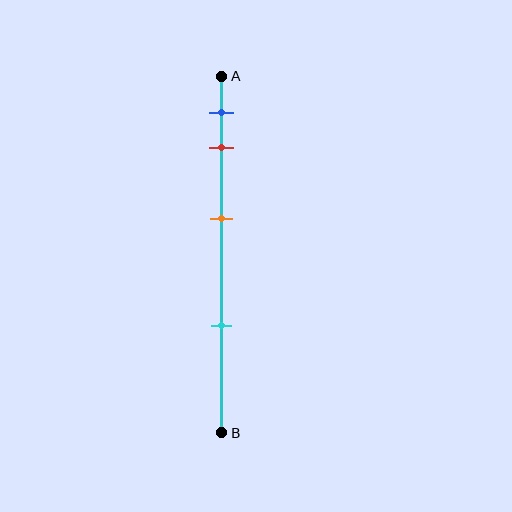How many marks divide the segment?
There are 4 marks dividing the segment.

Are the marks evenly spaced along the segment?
No, the marks are not evenly spaced.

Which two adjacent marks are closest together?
The blue and red marks are the closest adjacent pair.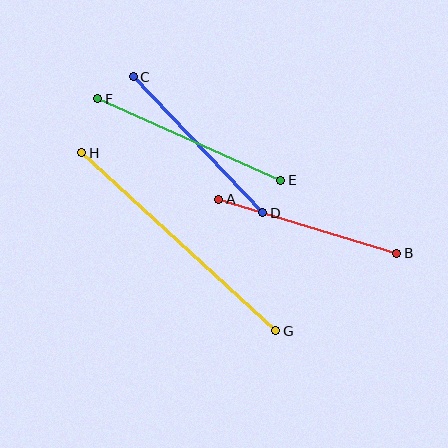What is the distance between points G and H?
The distance is approximately 263 pixels.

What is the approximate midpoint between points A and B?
The midpoint is at approximately (308, 226) pixels.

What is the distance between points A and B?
The distance is approximately 186 pixels.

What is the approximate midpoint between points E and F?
The midpoint is at approximately (189, 140) pixels.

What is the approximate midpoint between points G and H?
The midpoint is at approximately (179, 242) pixels.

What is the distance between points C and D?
The distance is approximately 188 pixels.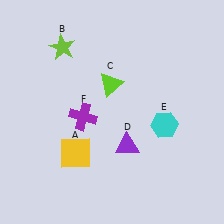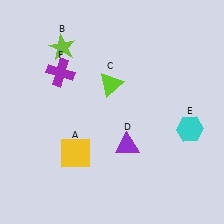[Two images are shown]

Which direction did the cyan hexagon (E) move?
The cyan hexagon (E) moved right.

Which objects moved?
The objects that moved are: the cyan hexagon (E), the purple cross (F).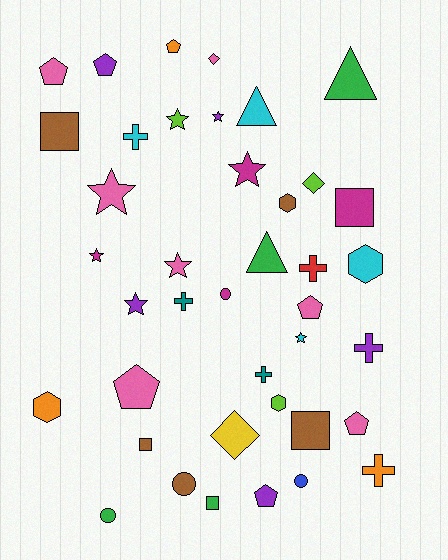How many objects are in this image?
There are 40 objects.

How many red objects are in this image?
There is 1 red object.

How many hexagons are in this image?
There are 4 hexagons.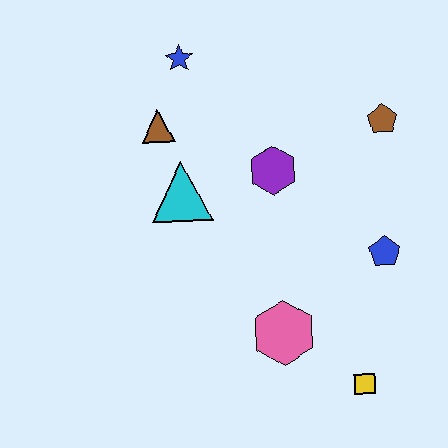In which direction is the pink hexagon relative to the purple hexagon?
The pink hexagon is below the purple hexagon.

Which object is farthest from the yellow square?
The blue star is farthest from the yellow square.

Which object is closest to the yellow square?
The pink hexagon is closest to the yellow square.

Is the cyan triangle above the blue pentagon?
Yes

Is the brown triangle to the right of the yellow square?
No